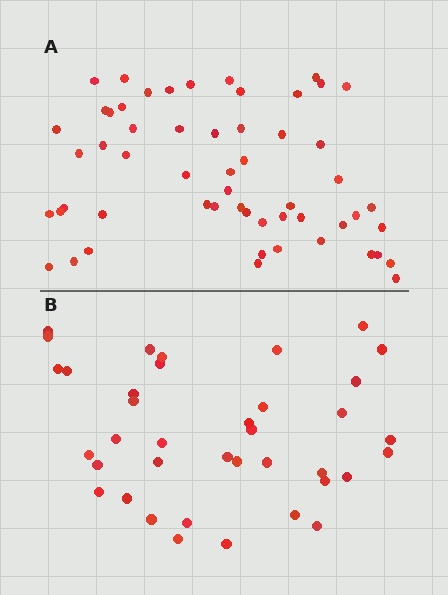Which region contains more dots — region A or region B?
Region A (the top region) has more dots.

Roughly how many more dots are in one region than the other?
Region A has approximately 20 more dots than region B.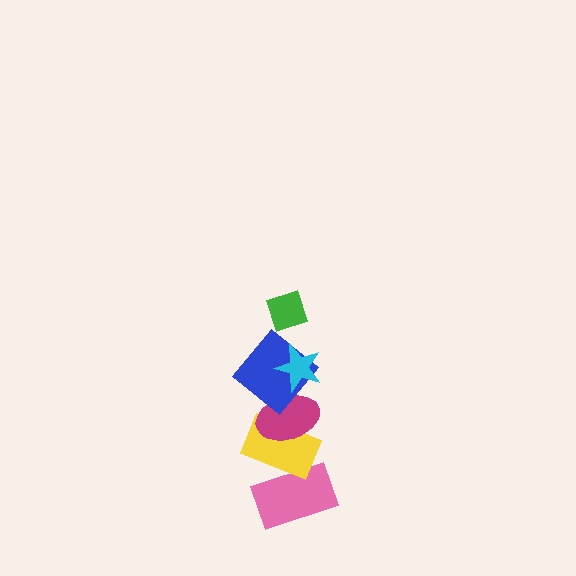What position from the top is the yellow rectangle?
The yellow rectangle is 5th from the top.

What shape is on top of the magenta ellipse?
The blue diamond is on top of the magenta ellipse.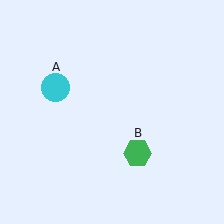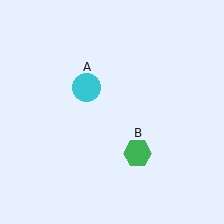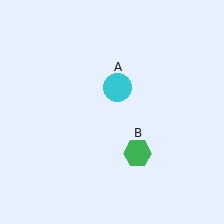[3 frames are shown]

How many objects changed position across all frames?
1 object changed position: cyan circle (object A).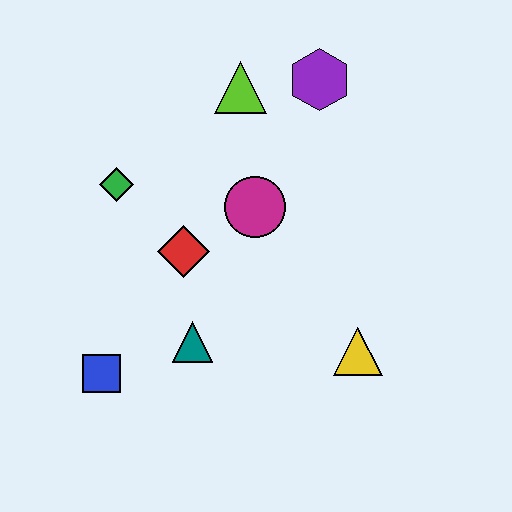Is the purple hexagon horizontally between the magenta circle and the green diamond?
No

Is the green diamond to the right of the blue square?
Yes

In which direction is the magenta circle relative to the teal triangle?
The magenta circle is above the teal triangle.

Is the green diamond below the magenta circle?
No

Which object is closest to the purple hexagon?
The lime triangle is closest to the purple hexagon.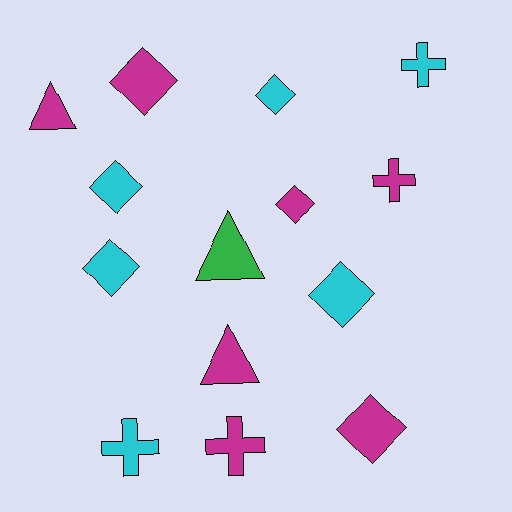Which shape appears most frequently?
Diamond, with 7 objects.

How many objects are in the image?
There are 14 objects.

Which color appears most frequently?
Magenta, with 7 objects.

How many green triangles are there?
There is 1 green triangle.